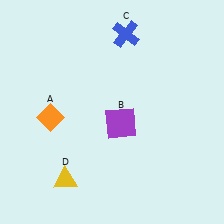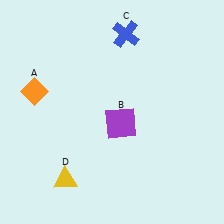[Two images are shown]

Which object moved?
The orange diamond (A) moved up.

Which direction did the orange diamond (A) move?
The orange diamond (A) moved up.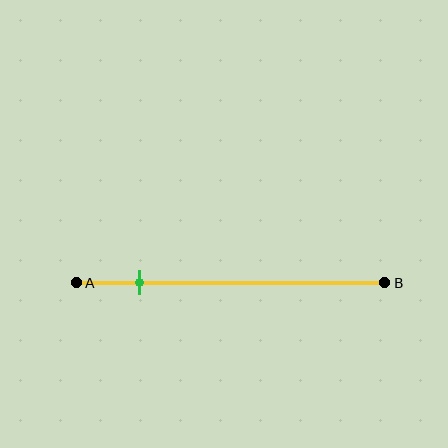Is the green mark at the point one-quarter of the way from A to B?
No, the mark is at about 20% from A, not at the 25% one-quarter point.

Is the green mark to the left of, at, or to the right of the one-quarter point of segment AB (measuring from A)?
The green mark is to the left of the one-quarter point of segment AB.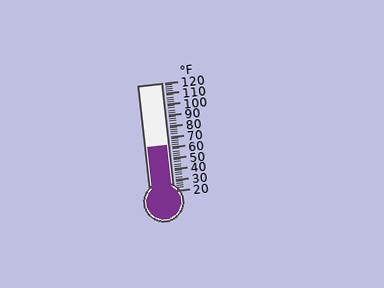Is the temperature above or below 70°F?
The temperature is below 70°F.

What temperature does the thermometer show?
The thermometer shows approximately 62°F.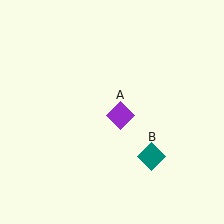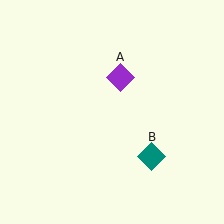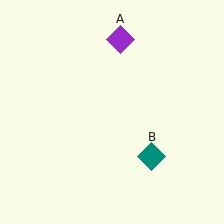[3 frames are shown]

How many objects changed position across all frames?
1 object changed position: purple diamond (object A).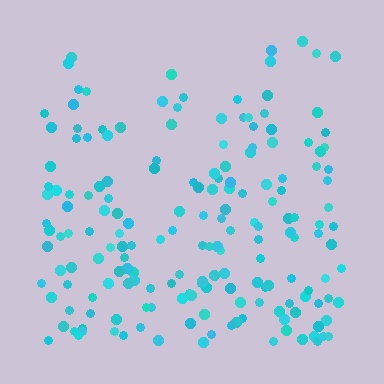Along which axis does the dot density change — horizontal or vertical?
Vertical.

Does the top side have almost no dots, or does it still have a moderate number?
Still a moderate number, just noticeably fewer than the bottom.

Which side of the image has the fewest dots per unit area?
The top.